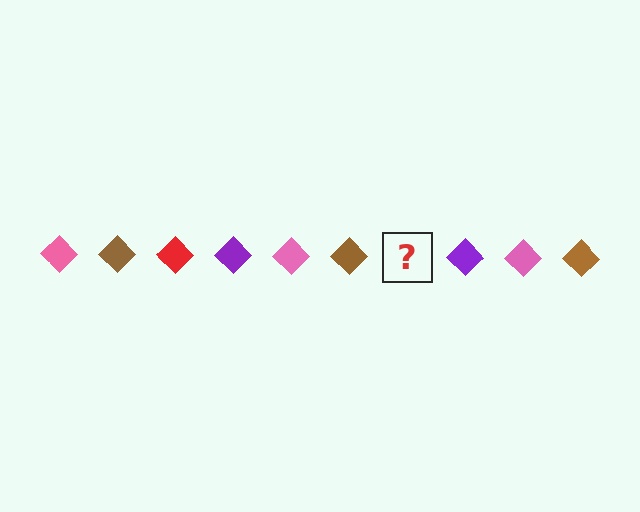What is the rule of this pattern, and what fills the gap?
The rule is that the pattern cycles through pink, brown, red, purple diamonds. The gap should be filled with a red diamond.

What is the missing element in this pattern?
The missing element is a red diamond.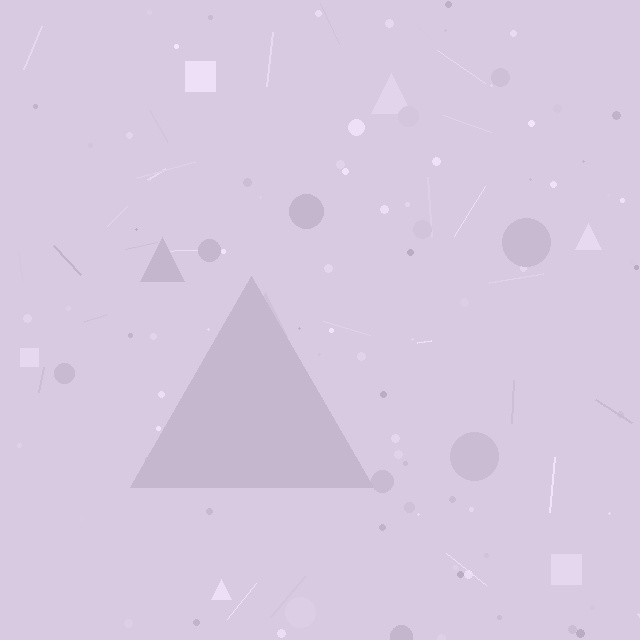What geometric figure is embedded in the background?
A triangle is embedded in the background.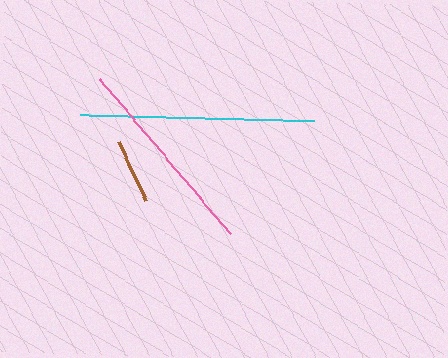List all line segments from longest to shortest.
From longest to shortest: cyan, pink, brown.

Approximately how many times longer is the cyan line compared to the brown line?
The cyan line is approximately 3.6 times the length of the brown line.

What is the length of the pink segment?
The pink segment is approximately 203 pixels long.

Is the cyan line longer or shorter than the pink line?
The cyan line is longer than the pink line.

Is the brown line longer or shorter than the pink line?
The pink line is longer than the brown line.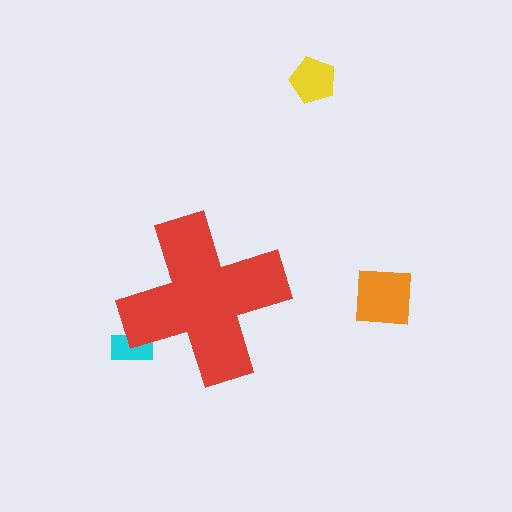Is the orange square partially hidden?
No, the orange square is fully visible.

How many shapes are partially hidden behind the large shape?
1 shape is partially hidden.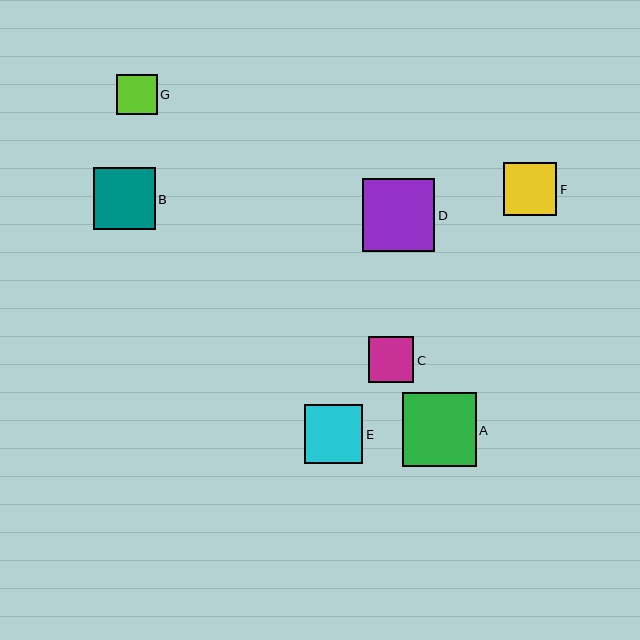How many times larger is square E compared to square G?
Square E is approximately 1.4 times the size of square G.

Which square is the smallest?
Square G is the smallest with a size of approximately 41 pixels.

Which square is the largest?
Square A is the largest with a size of approximately 74 pixels.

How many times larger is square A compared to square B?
Square A is approximately 1.2 times the size of square B.